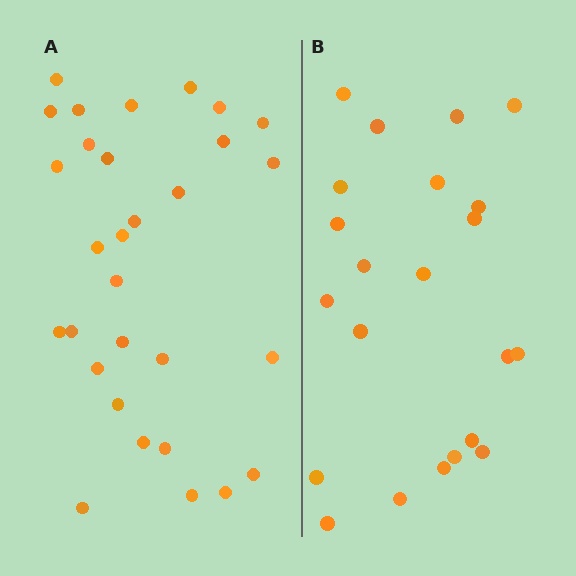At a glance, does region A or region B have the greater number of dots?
Region A (the left region) has more dots.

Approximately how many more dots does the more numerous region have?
Region A has roughly 8 or so more dots than region B.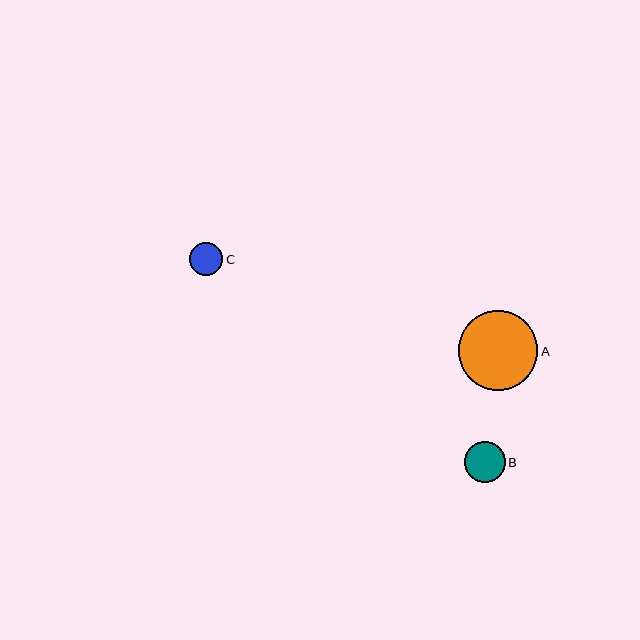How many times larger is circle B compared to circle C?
Circle B is approximately 1.2 times the size of circle C.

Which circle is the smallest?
Circle C is the smallest with a size of approximately 33 pixels.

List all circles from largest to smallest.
From largest to smallest: A, B, C.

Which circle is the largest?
Circle A is the largest with a size of approximately 79 pixels.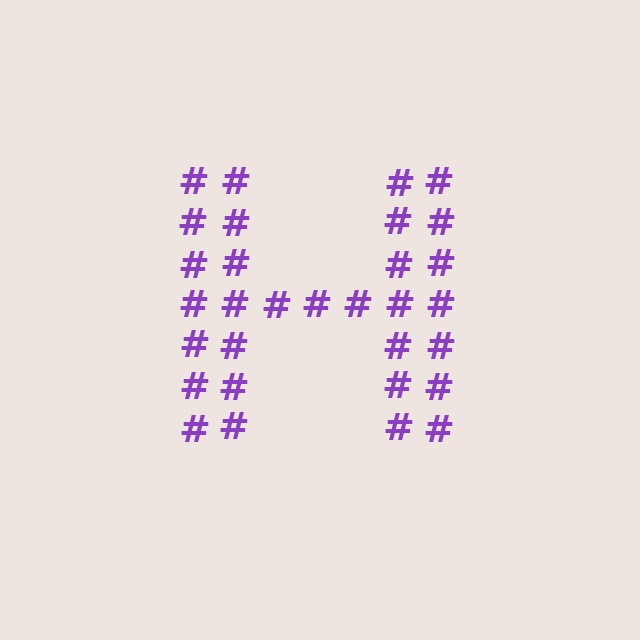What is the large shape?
The large shape is the letter H.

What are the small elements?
The small elements are hash symbols.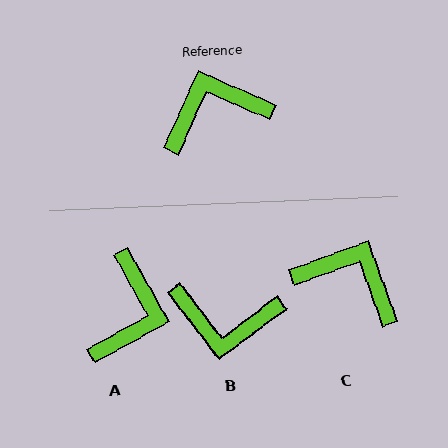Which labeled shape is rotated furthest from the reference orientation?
B, about 151 degrees away.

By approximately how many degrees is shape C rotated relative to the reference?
Approximately 46 degrees clockwise.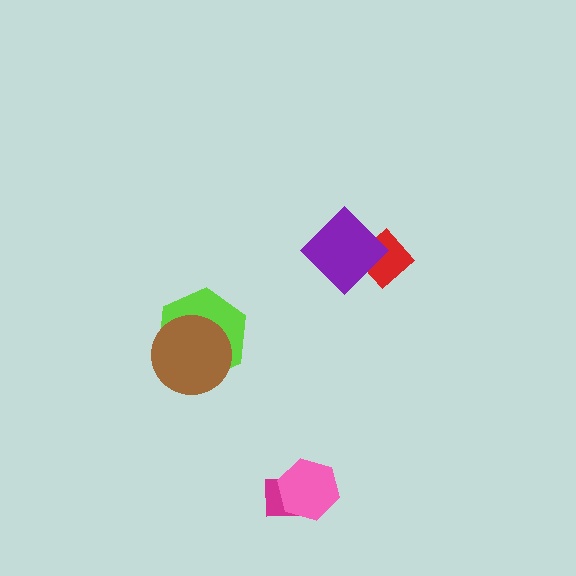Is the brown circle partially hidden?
No, no other shape covers it.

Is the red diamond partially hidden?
Yes, it is partially covered by another shape.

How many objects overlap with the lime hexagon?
1 object overlaps with the lime hexagon.